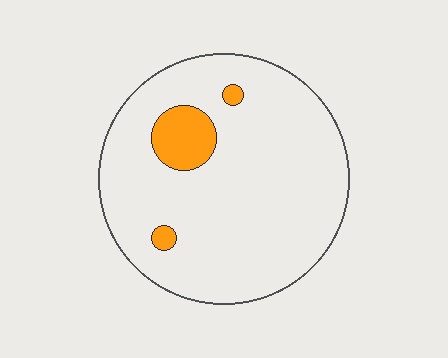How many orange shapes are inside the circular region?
3.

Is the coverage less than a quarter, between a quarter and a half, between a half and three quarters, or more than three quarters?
Less than a quarter.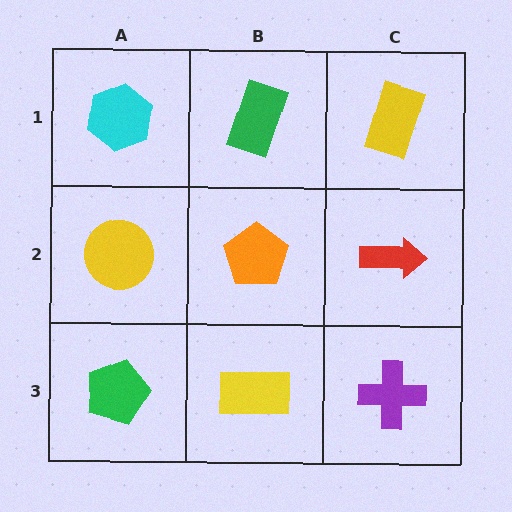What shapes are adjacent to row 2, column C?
A yellow rectangle (row 1, column C), a purple cross (row 3, column C), an orange pentagon (row 2, column B).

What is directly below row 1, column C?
A red arrow.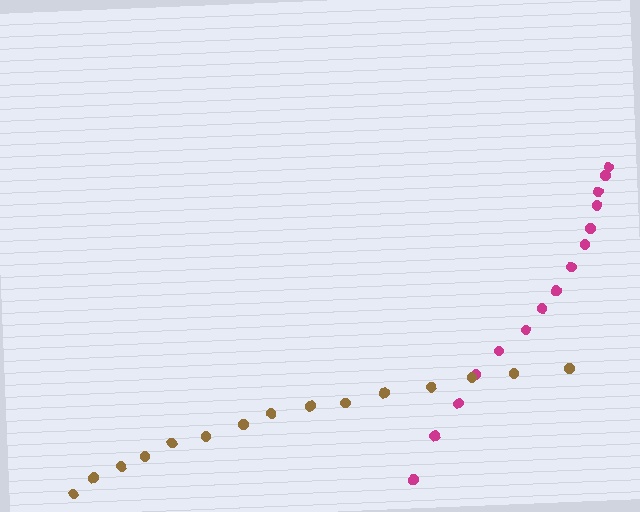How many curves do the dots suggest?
There are 2 distinct paths.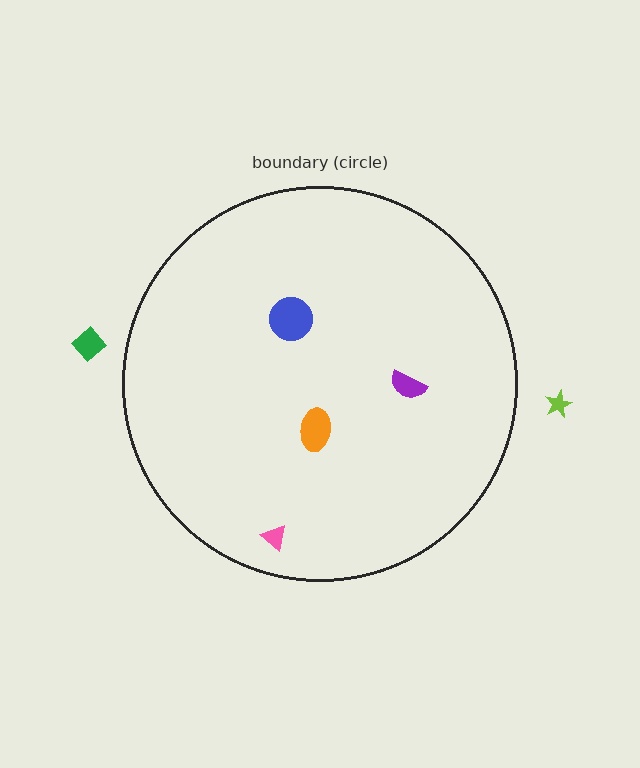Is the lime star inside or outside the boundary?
Outside.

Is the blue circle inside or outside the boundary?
Inside.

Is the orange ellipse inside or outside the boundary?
Inside.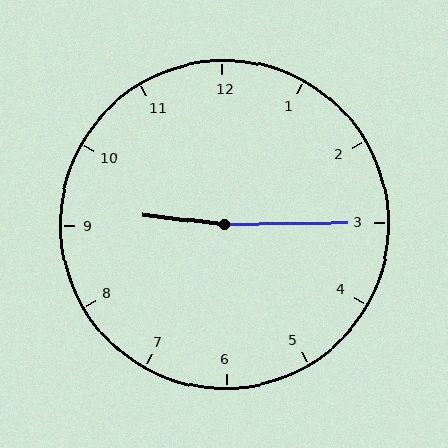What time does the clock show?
9:15.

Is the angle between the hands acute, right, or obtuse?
It is obtuse.